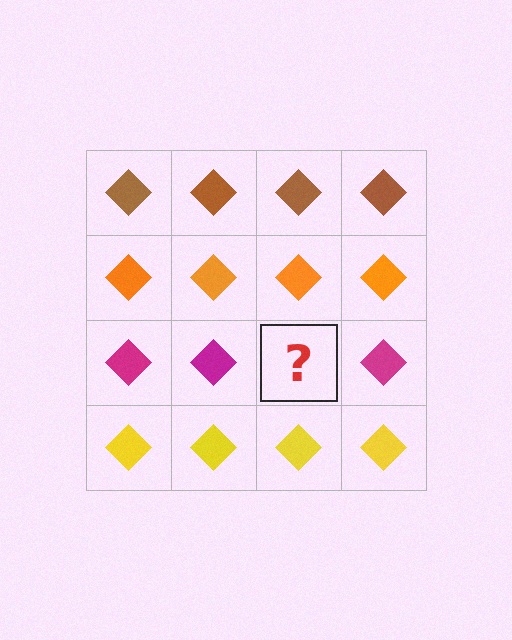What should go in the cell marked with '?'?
The missing cell should contain a magenta diamond.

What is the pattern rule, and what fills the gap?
The rule is that each row has a consistent color. The gap should be filled with a magenta diamond.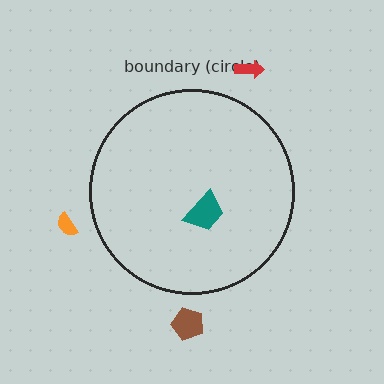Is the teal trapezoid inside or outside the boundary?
Inside.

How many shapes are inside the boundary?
1 inside, 3 outside.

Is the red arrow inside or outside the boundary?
Outside.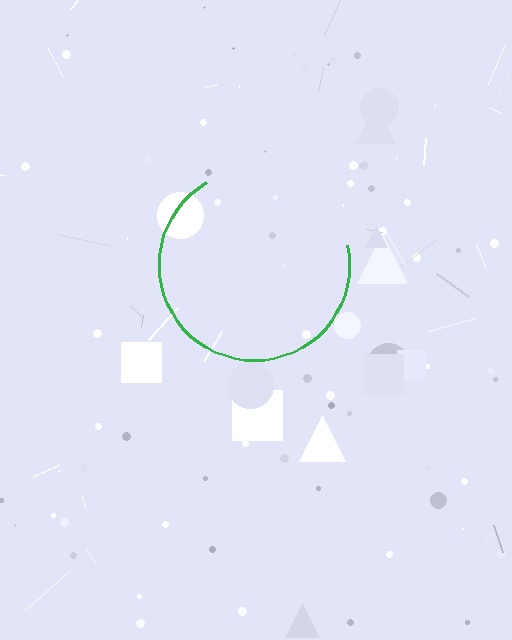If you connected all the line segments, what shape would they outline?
They would outline a circle.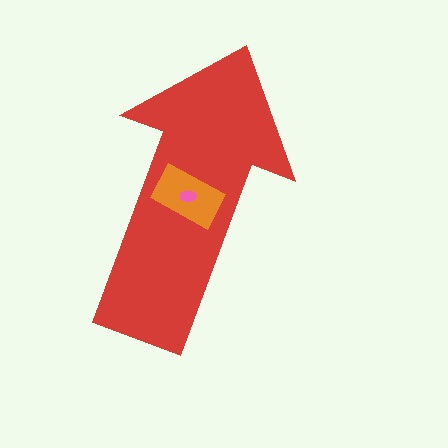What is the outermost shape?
The red arrow.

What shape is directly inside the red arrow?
The orange rectangle.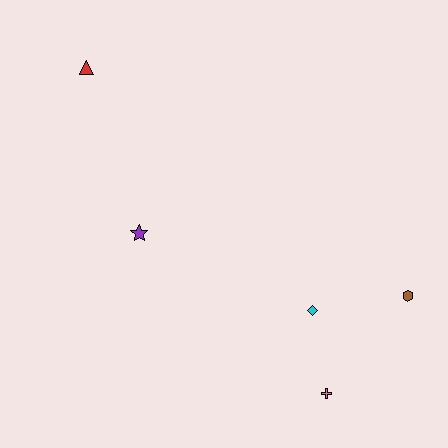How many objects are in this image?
There are 5 objects.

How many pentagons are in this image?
There are no pentagons.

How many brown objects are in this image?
There is 1 brown object.